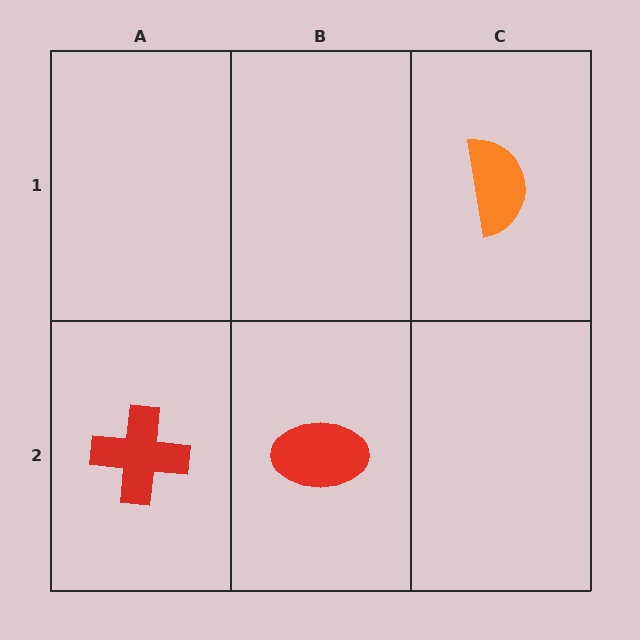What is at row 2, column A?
A red cross.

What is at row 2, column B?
A red ellipse.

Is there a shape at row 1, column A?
No, that cell is empty.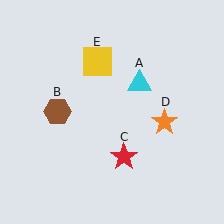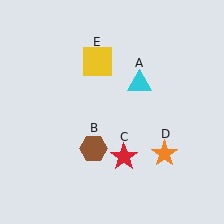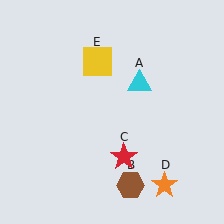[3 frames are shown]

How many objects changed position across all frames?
2 objects changed position: brown hexagon (object B), orange star (object D).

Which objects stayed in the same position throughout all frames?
Cyan triangle (object A) and red star (object C) and yellow square (object E) remained stationary.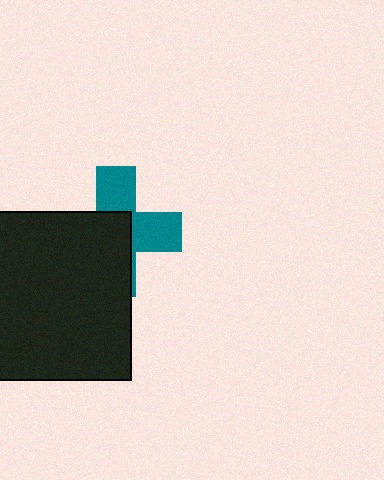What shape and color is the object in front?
The object in front is a black square.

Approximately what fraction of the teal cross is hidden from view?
Roughly 55% of the teal cross is hidden behind the black square.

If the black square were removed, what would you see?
You would see the complete teal cross.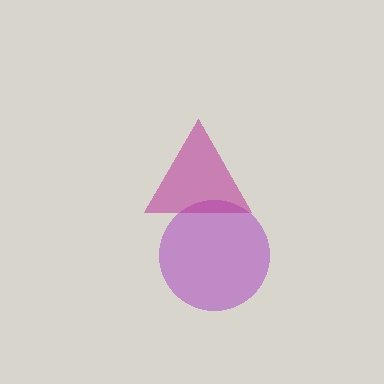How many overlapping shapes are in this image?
There are 2 overlapping shapes in the image.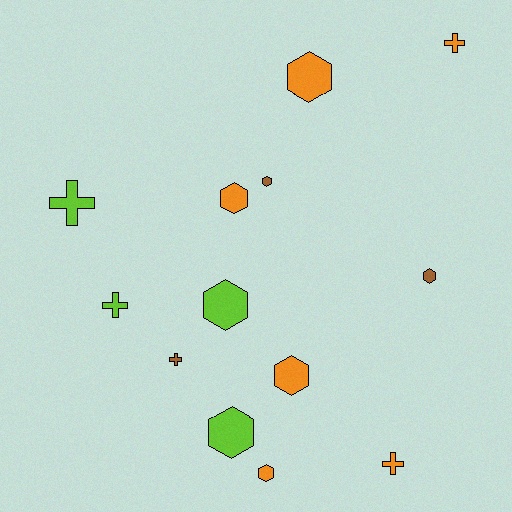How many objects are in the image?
There are 13 objects.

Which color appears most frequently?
Orange, with 6 objects.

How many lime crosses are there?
There are 2 lime crosses.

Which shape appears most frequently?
Hexagon, with 8 objects.